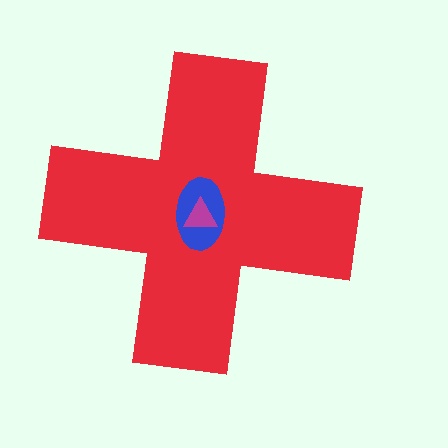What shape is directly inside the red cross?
The blue ellipse.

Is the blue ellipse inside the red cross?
Yes.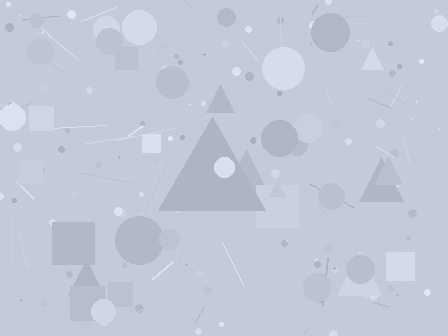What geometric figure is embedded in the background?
A triangle is embedded in the background.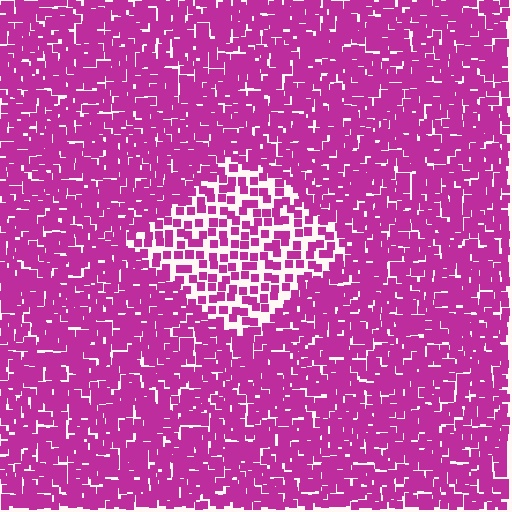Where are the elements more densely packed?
The elements are more densely packed outside the diamond boundary.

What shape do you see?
I see a diamond.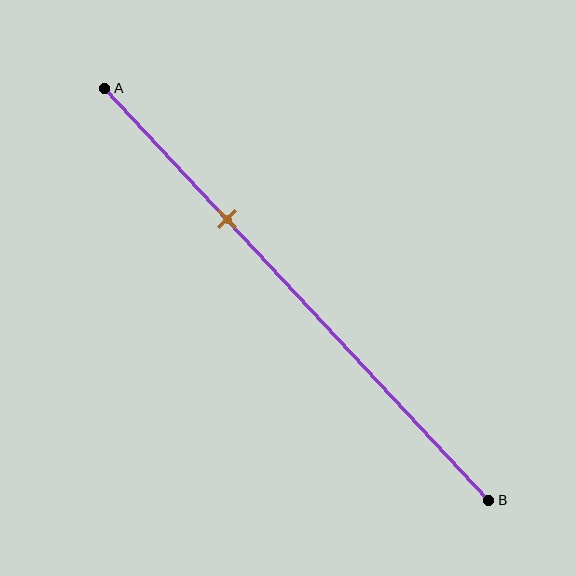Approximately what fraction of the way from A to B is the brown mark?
The brown mark is approximately 30% of the way from A to B.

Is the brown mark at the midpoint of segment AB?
No, the mark is at about 30% from A, not at the 50% midpoint.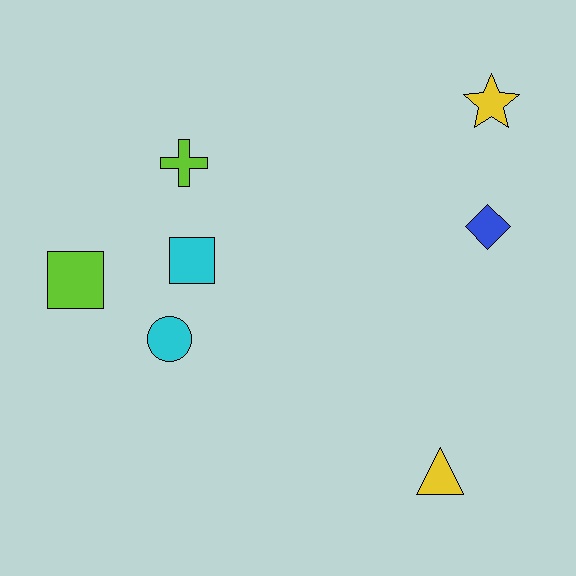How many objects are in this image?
There are 7 objects.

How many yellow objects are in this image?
There are 2 yellow objects.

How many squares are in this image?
There are 2 squares.